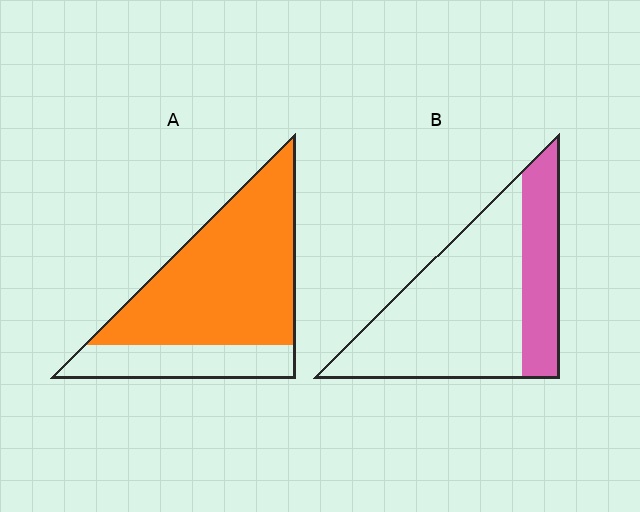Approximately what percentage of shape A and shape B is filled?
A is approximately 75% and B is approximately 30%.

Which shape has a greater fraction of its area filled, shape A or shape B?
Shape A.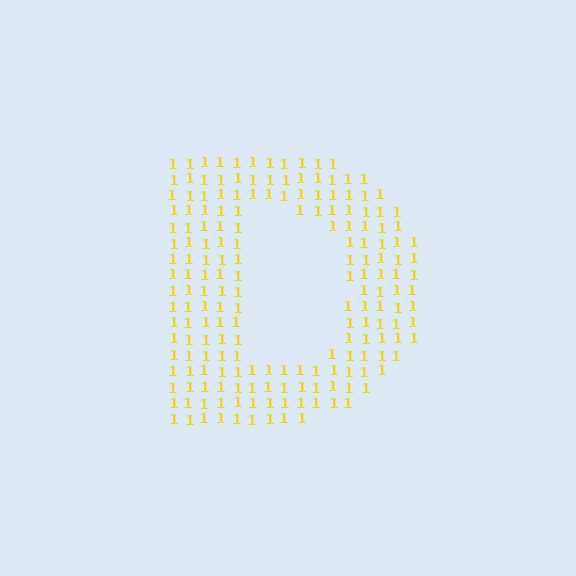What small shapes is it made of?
It is made of small digit 1's.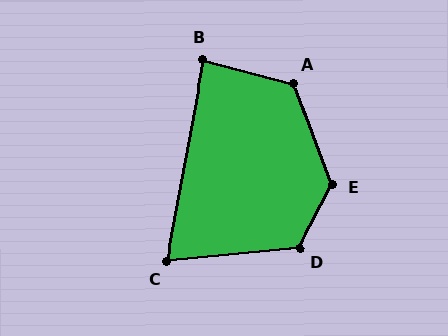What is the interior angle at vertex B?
Approximately 86 degrees (approximately right).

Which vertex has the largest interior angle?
E, at approximately 131 degrees.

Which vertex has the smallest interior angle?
C, at approximately 74 degrees.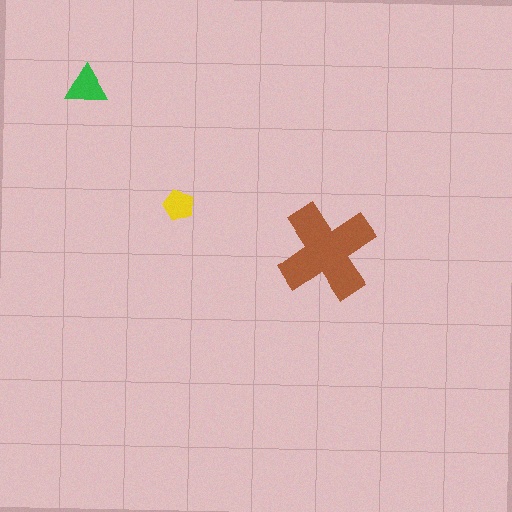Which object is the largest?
The brown cross.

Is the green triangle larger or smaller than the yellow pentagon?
Larger.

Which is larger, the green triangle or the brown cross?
The brown cross.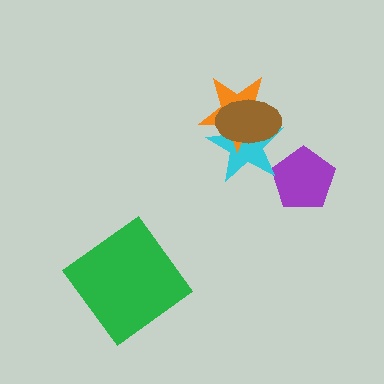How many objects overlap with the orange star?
2 objects overlap with the orange star.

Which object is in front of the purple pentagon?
The cyan star is in front of the purple pentagon.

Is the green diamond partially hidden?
No, no other shape covers it.